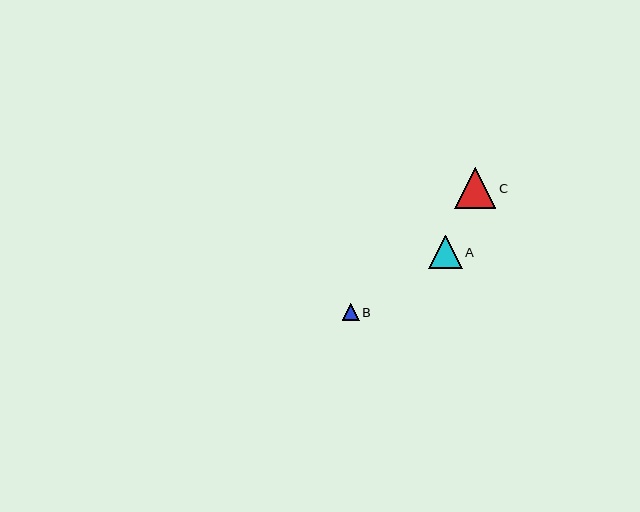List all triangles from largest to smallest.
From largest to smallest: C, A, B.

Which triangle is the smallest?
Triangle B is the smallest with a size of approximately 17 pixels.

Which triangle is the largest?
Triangle C is the largest with a size of approximately 41 pixels.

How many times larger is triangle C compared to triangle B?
Triangle C is approximately 2.5 times the size of triangle B.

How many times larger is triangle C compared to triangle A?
Triangle C is approximately 1.2 times the size of triangle A.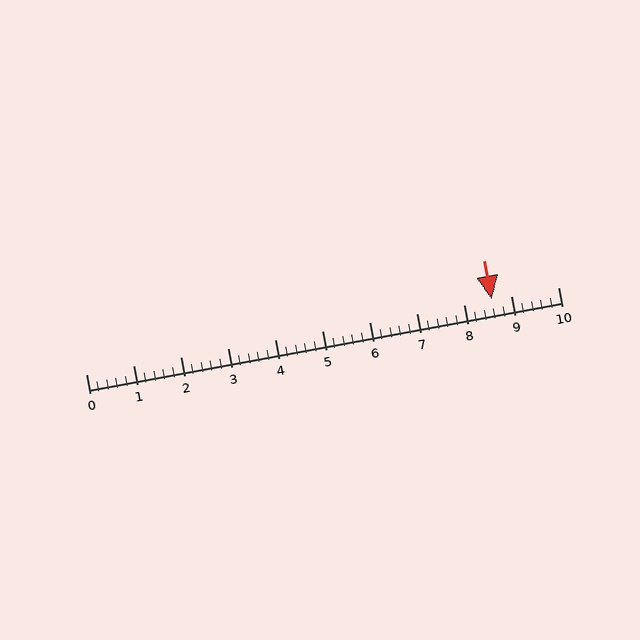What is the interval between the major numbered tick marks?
The major tick marks are spaced 1 units apart.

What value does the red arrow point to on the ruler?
The red arrow points to approximately 8.6.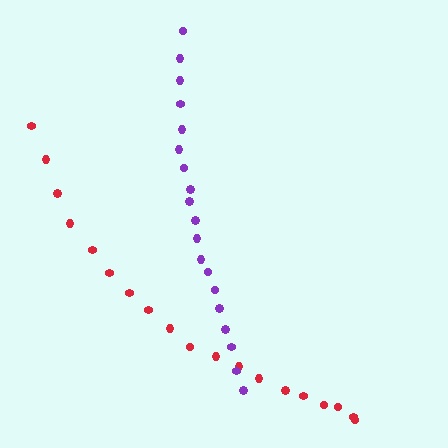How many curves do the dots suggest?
There are 2 distinct paths.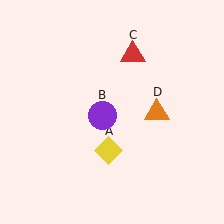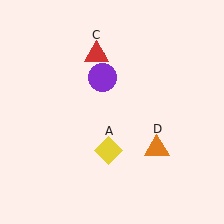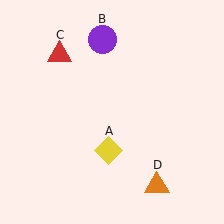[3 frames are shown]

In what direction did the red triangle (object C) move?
The red triangle (object C) moved left.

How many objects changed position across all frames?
3 objects changed position: purple circle (object B), red triangle (object C), orange triangle (object D).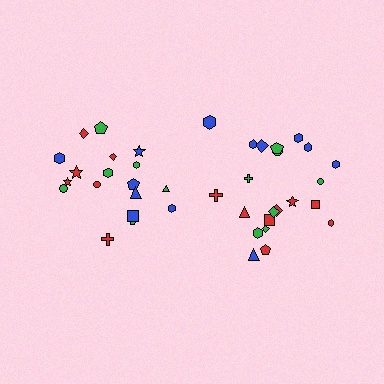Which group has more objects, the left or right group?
The right group.